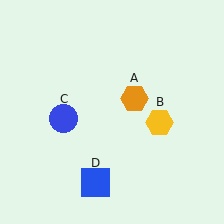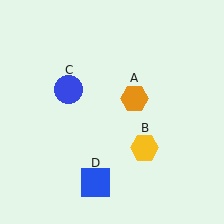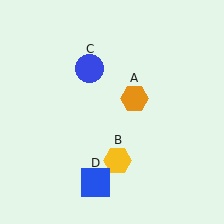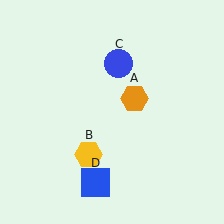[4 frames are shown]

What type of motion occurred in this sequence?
The yellow hexagon (object B), blue circle (object C) rotated clockwise around the center of the scene.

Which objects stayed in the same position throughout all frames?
Orange hexagon (object A) and blue square (object D) remained stationary.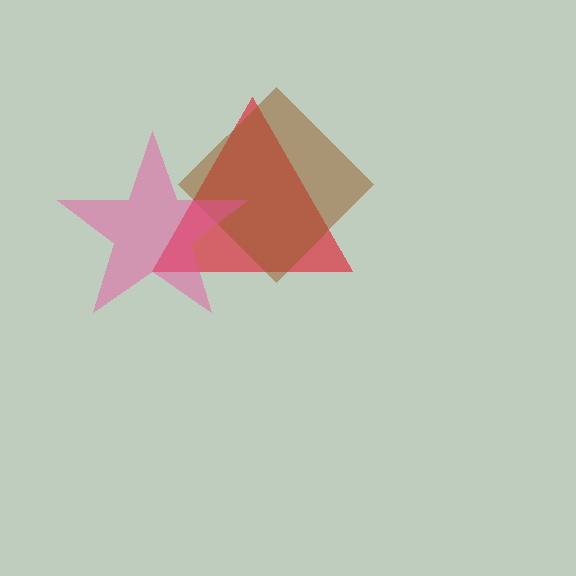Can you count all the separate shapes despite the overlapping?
Yes, there are 3 separate shapes.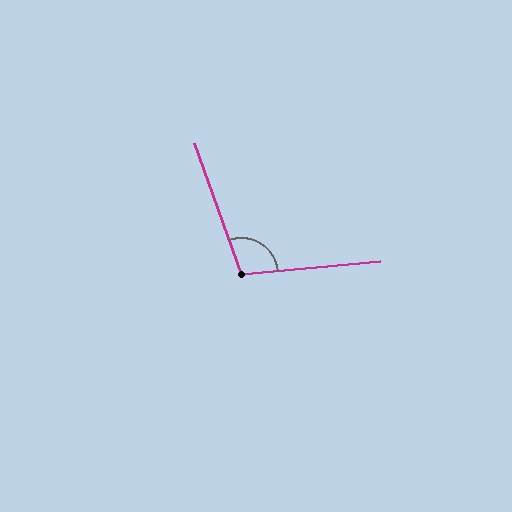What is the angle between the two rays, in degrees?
Approximately 104 degrees.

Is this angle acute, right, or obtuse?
It is obtuse.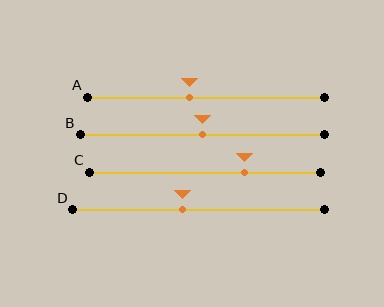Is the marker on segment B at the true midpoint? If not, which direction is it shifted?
Yes, the marker on segment B is at the true midpoint.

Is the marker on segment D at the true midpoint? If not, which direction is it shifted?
No, the marker on segment D is shifted to the left by about 6% of the segment length.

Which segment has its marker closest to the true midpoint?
Segment B has its marker closest to the true midpoint.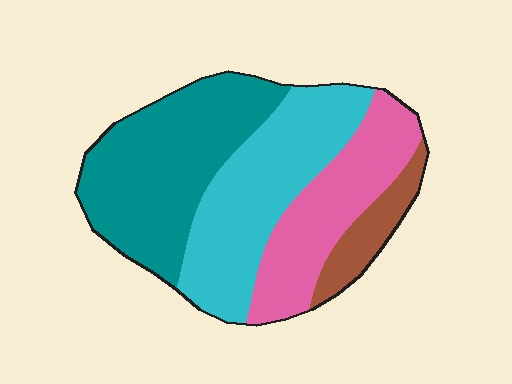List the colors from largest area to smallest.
From largest to smallest: teal, cyan, pink, brown.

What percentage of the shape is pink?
Pink takes up about one quarter (1/4) of the shape.